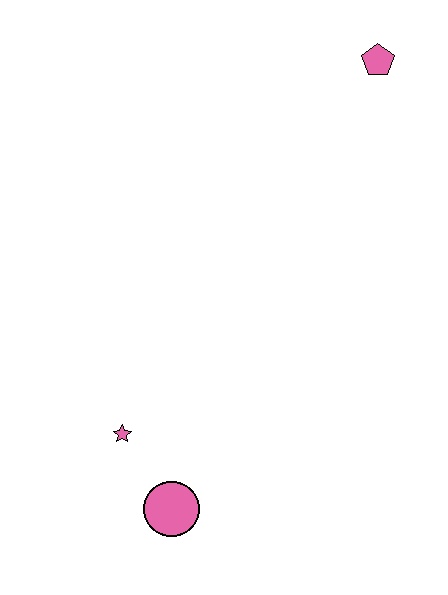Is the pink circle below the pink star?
Yes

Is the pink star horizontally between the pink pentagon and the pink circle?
No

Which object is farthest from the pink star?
The pink pentagon is farthest from the pink star.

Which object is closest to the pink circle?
The pink star is closest to the pink circle.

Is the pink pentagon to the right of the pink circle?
Yes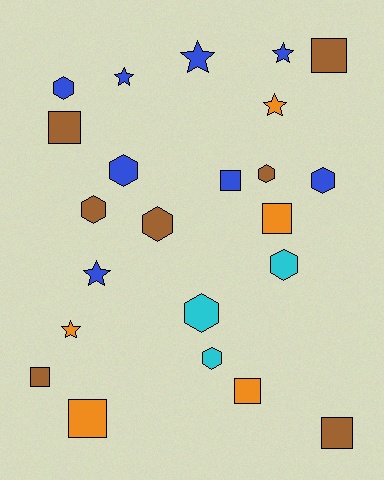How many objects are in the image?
There are 23 objects.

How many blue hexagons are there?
There are 3 blue hexagons.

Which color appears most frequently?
Blue, with 8 objects.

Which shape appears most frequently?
Hexagon, with 9 objects.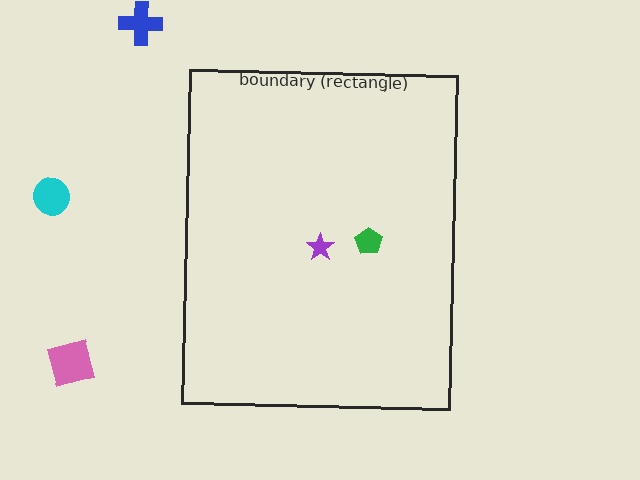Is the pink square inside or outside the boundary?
Outside.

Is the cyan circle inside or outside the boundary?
Outside.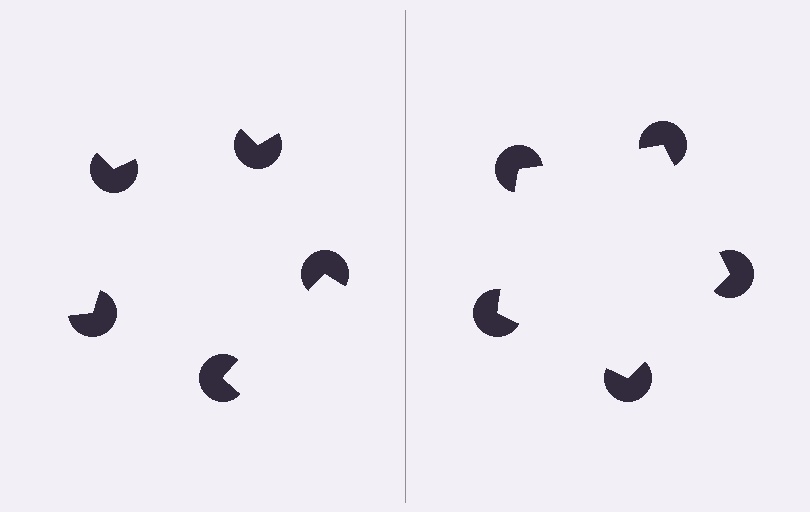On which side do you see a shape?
An illusory pentagon appears on the right side. On the left side the wedge cuts are rotated, so no coherent shape forms.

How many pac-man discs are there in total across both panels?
10 — 5 on each side.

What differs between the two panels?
The pac-man discs are positioned identically on both sides; only the wedge orientations differ. On the right they align to a pentagon; on the left they are misaligned.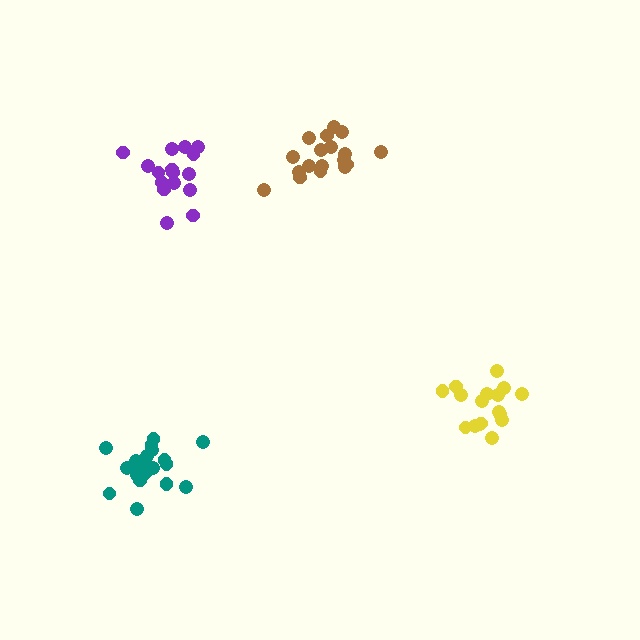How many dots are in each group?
Group 1: 17 dots, Group 2: 16 dots, Group 3: 21 dots, Group 4: 19 dots (73 total).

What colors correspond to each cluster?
The clusters are colored: yellow, purple, teal, brown.